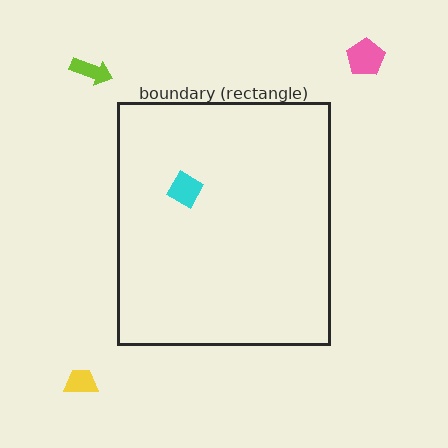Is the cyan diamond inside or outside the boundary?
Inside.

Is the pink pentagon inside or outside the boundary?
Outside.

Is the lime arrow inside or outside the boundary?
Outside.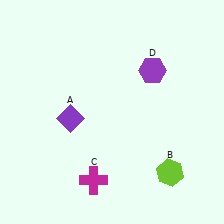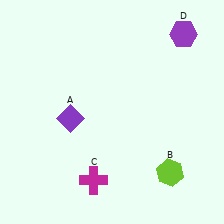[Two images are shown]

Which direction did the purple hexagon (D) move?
The purple hexagon (D) moved up.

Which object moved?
The purple hexagon (D) moved up.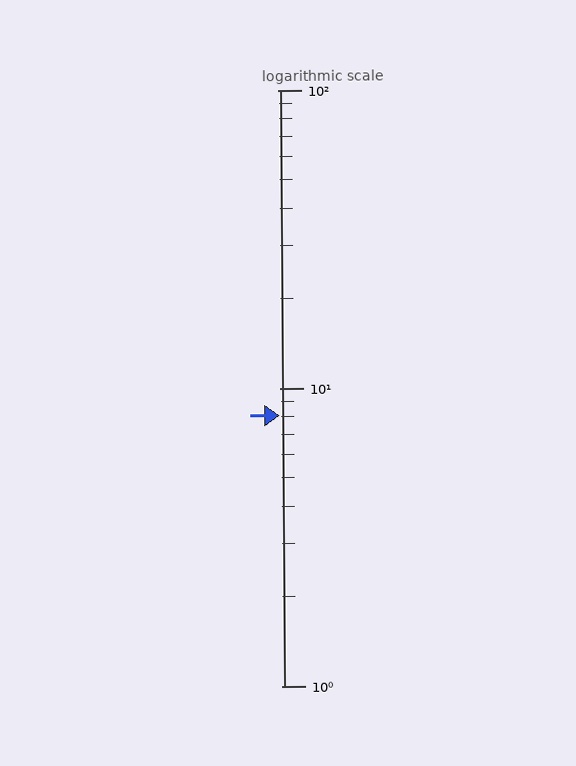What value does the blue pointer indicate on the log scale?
The pointer indicates approximately 8.1.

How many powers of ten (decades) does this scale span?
The scale spans 2 decades, from 1 to 100.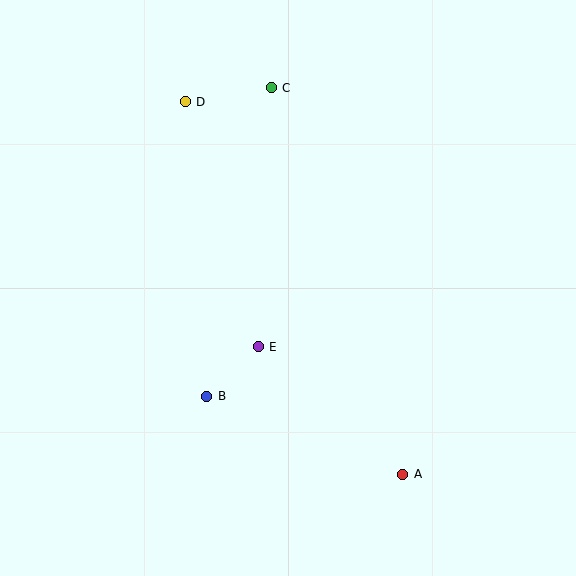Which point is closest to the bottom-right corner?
Point A is closest to the bottom-right corner.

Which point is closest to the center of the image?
Point E at (258, 347) is closest to the center.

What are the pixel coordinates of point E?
Point E is at (258, 347).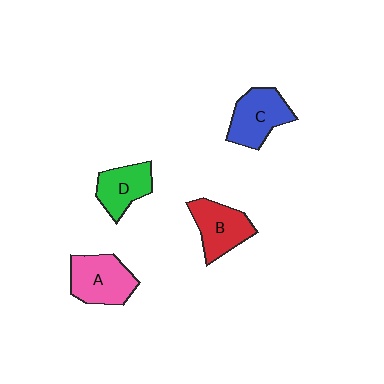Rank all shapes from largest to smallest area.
From largest to smallest: A (pink), C (blue), B (red), D (green).